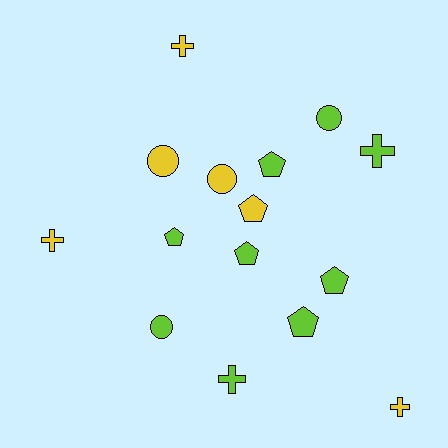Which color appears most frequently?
Lime, with 9 objects.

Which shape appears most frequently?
Pentagon, with 6 objects.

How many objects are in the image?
There are 15 objects.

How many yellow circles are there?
There are 2 yellow circles.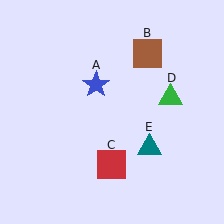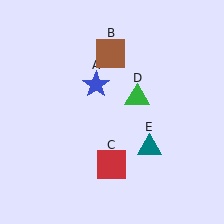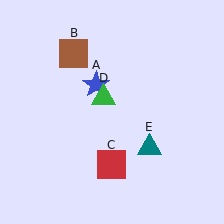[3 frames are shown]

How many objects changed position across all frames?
2 objects changed position: brown square (object B), green triangle (object D).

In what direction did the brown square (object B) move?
The brown square (object B) moved left.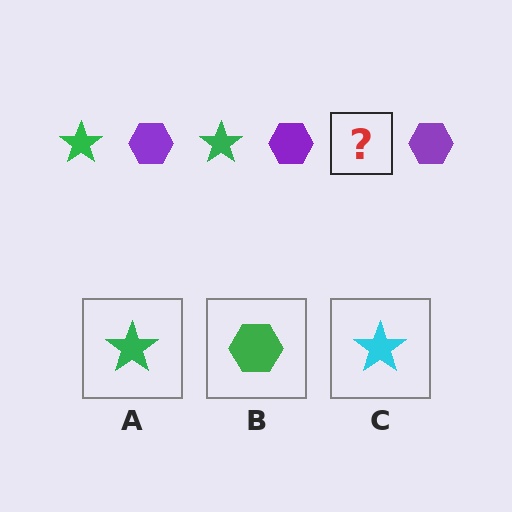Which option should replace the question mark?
Option A.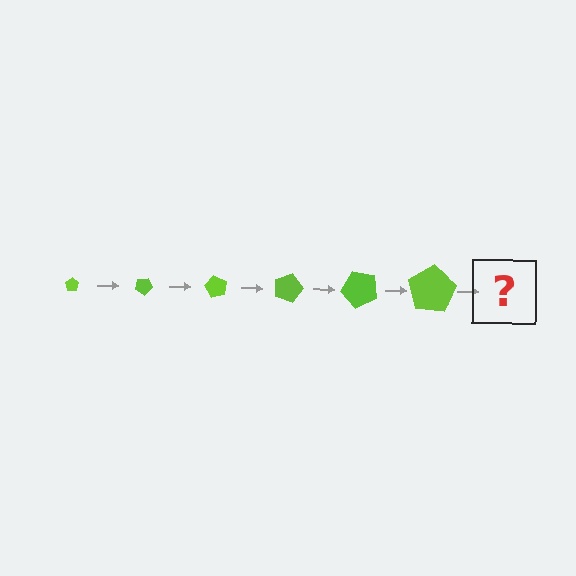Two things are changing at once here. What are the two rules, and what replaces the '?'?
The two rules are that the pentagon grows larger each step and it rotates 30 degrees each step. The '?' should be a pentagon, larger than the previous one and rotated 180 degrees from the start.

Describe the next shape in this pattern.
It should be a pentagon, larger than the previous one and rotated 180 degrees from the start.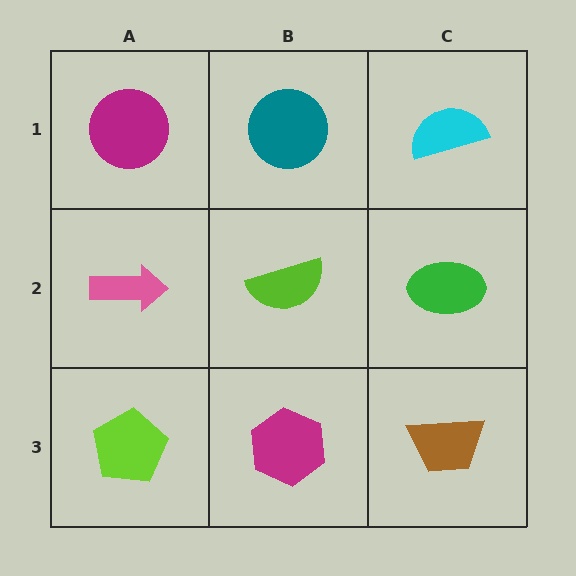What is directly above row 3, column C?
A green ellipse.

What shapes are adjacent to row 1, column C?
A green ellipse (row 2, column C), a teal circle (row 1, column B).